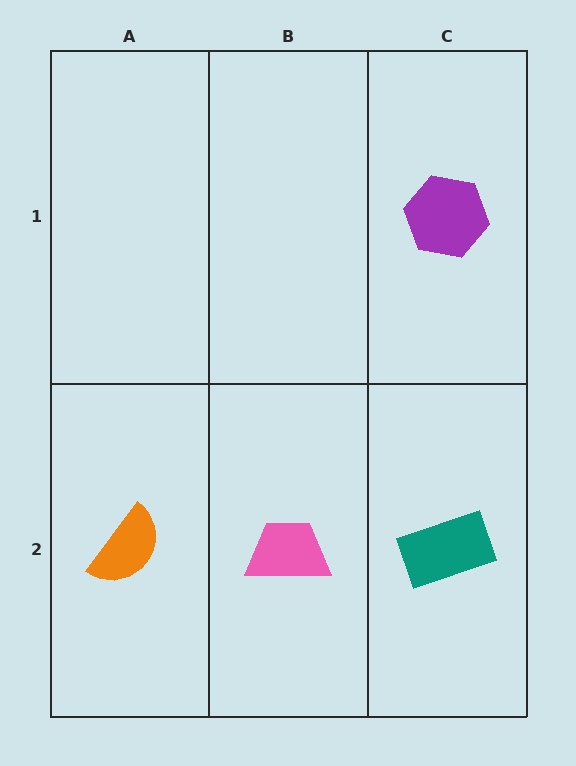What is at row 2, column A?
An orange semicircle.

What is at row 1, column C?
A purple hexagon.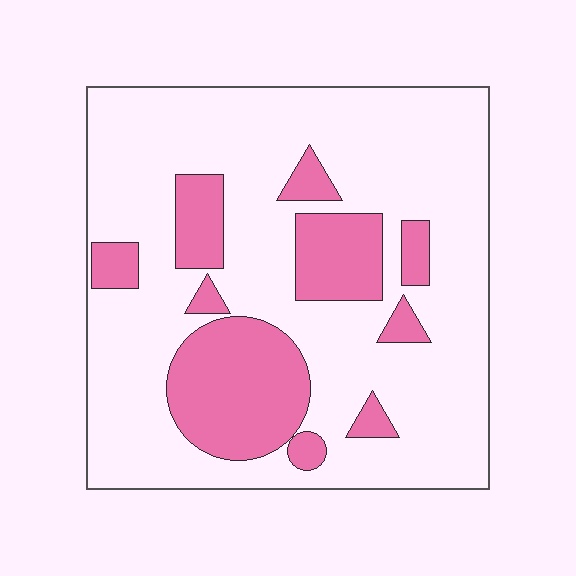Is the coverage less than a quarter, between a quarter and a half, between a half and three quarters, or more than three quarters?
Less than a quarter.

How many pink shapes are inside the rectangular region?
10.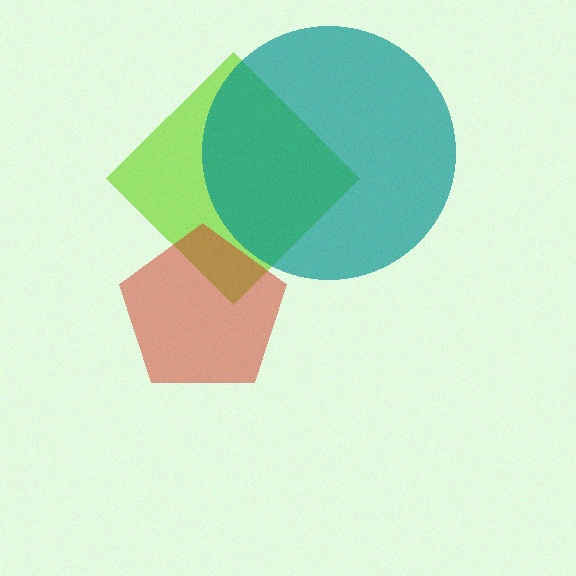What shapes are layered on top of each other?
The layered shapes are: a lime diamond, a red pentagon, a teal circle.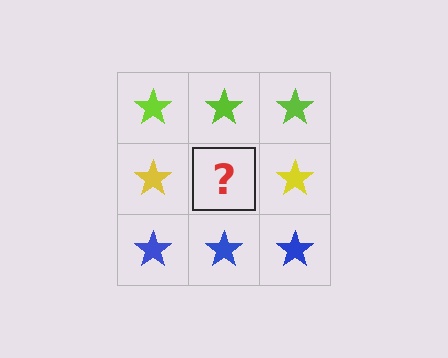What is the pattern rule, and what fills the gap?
The rule is that each row has a consistent color. The gap should be filled with a yellow star.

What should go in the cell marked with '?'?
The missing cell should contain a yellow star.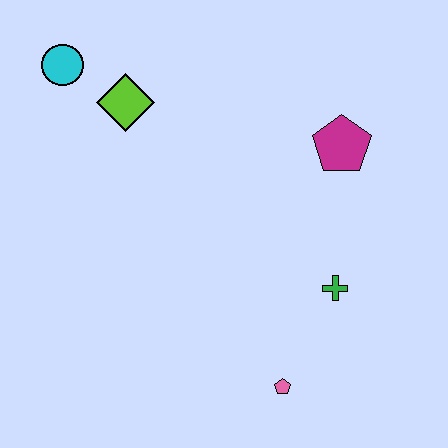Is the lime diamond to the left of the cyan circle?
No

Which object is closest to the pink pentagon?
The green cross is closest to the pink pentagon.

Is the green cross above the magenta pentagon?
No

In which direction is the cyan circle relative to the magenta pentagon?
The cyan circle is to the left of the magenta pentagon.